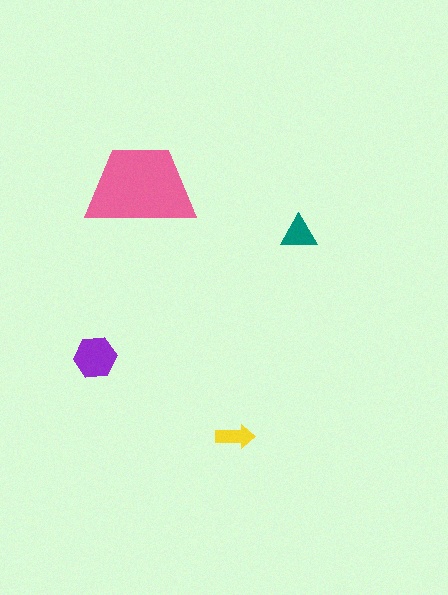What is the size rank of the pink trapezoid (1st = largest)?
1st.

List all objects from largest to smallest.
The pink trapezoid, the purple hexagon, the teal triangle, the yellow arrow.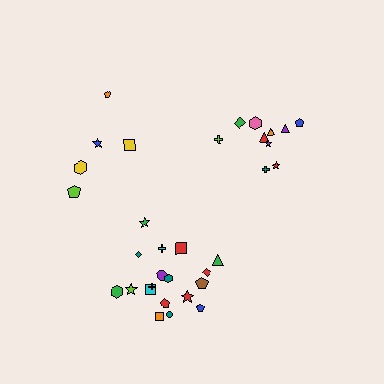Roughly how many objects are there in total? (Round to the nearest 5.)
Roughly 35 objects in total.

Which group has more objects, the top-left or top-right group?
The top-right group.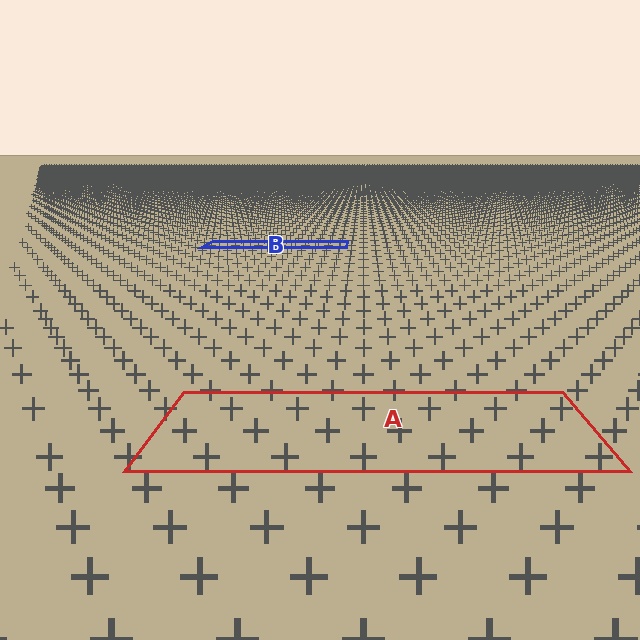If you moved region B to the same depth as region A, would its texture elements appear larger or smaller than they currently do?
They would appear larger. At a closer depth, the same texture elements are projected at a bigger on-screen size.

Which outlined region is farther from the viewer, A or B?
Region B is farther from the viewer — the texture elements inside it appear smaller and more densely packed.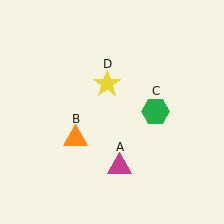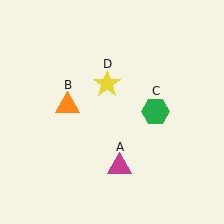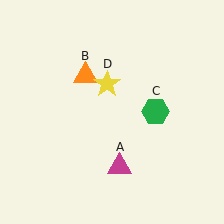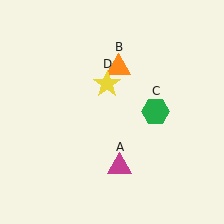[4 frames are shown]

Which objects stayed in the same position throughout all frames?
Magenta triangle (object A) and green hexagon (object C) and yellow star (object D) remained stationary.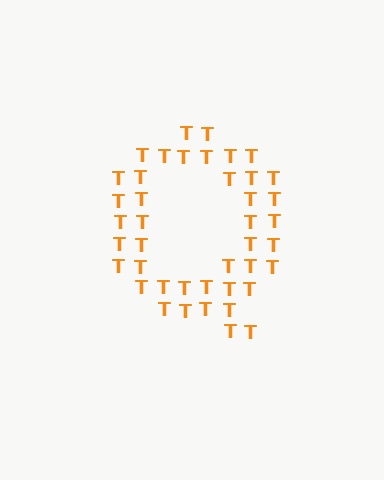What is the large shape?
The large shape is the letter Q.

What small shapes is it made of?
It is made of small letter T's.